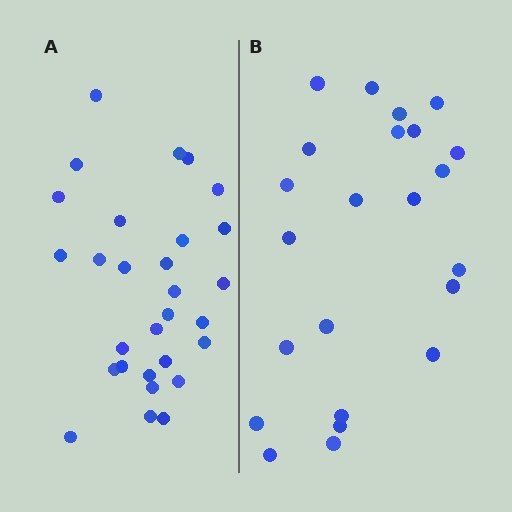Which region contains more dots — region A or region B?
Region A (the left region) has more dots.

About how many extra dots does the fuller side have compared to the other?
Region A has about 6 more dots than region B.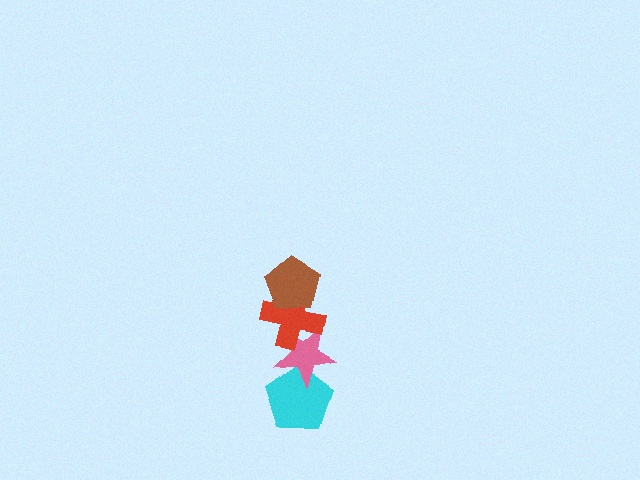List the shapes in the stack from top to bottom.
From top to bottom: the brown pentagon, the red cross, the pink star, the cyan pentagon.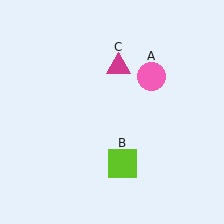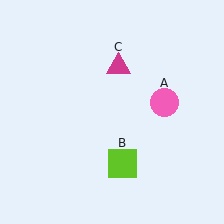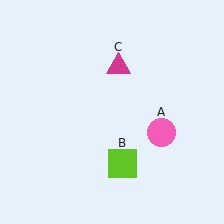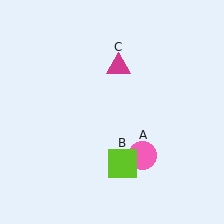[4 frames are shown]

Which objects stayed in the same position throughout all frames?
Lime square (object B) and magenta triangle (object C) remained stationary.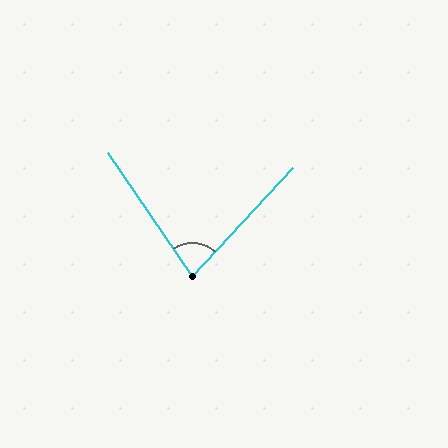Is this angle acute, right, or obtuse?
It is acute.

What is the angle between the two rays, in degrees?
Approximately 77 degrees.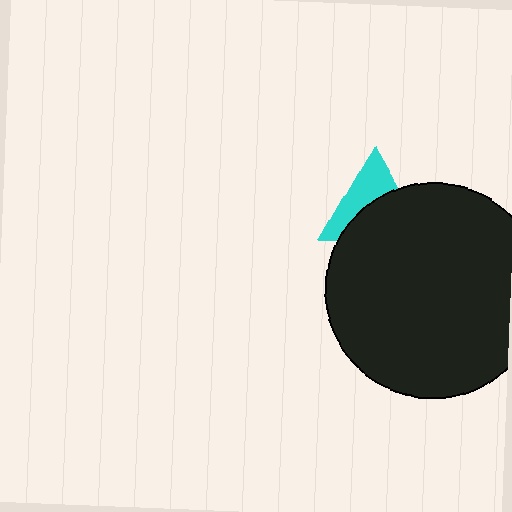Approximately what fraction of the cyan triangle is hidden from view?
Roughly 54% of the cyan triangle is hidden behind the black circle.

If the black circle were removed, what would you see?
You would see the complete cyan triangle.